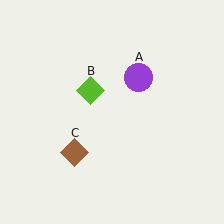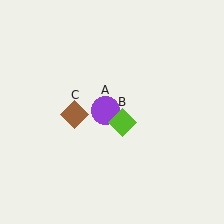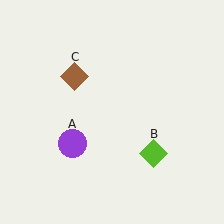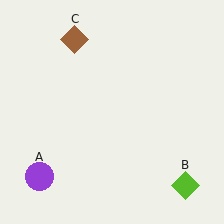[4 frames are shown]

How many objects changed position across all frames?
3 objects changed position: purple circle (object A), lime diamond (object B), brown diamond (object C).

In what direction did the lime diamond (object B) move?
The lime diamond (object B) moved down and to the right.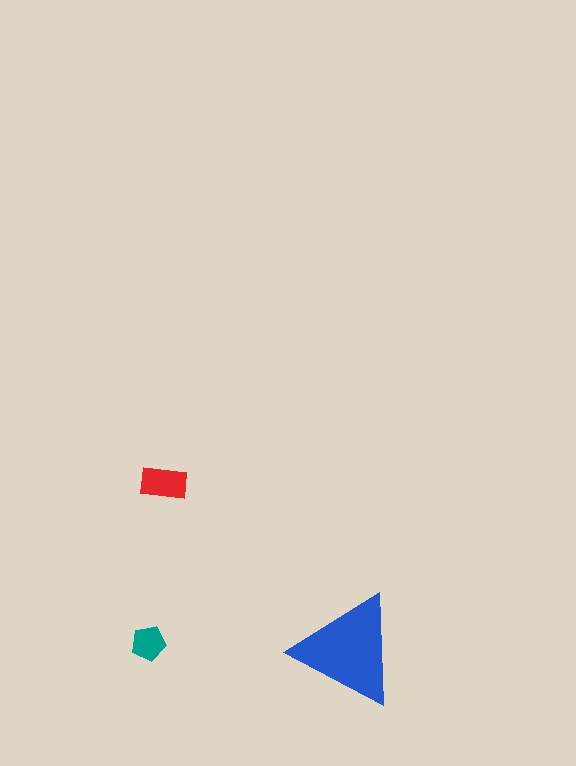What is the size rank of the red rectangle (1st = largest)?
2nd.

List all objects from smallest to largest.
The teal pentagon, the red rectangle, the blue triangle.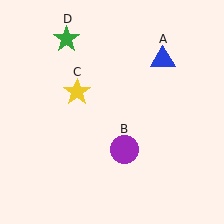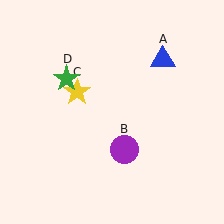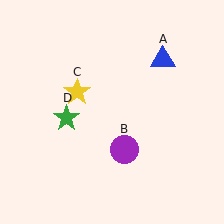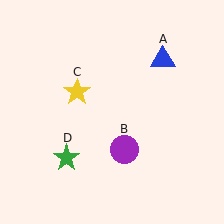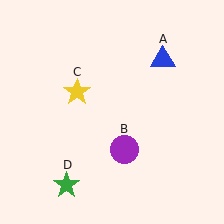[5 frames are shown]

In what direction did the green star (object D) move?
The green star (object D) moved down.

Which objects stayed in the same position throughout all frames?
Blue triangle (object A) and purple circle (object B) and yellow star (object C) remained stationary.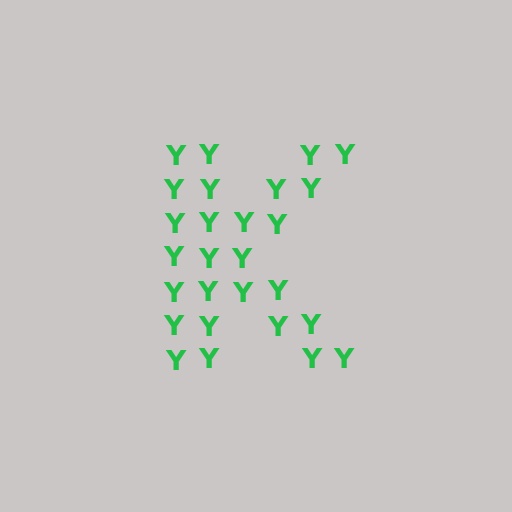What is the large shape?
The large shape is the letter K.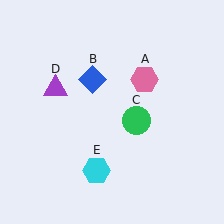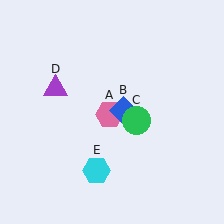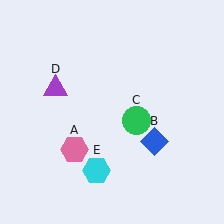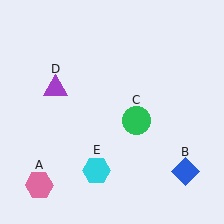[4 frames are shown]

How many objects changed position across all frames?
2 objects changed position: pink hexagon (object A), blue diamond (object B).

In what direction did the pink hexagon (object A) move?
The pink hexagon (object A) moved down and to the left.